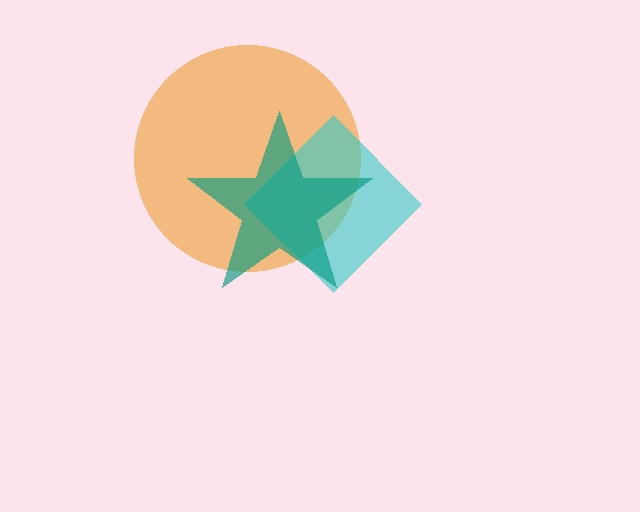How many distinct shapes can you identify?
There are 3 distinct shapes: an orange circle, a cyan diamond, a teal star.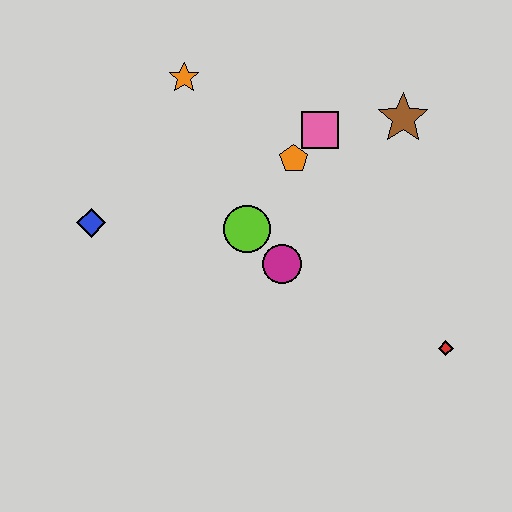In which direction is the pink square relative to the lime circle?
The pink square is above the lime circle.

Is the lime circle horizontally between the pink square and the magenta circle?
No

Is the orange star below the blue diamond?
No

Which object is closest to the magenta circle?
The lime circle is closest to the magenta circle.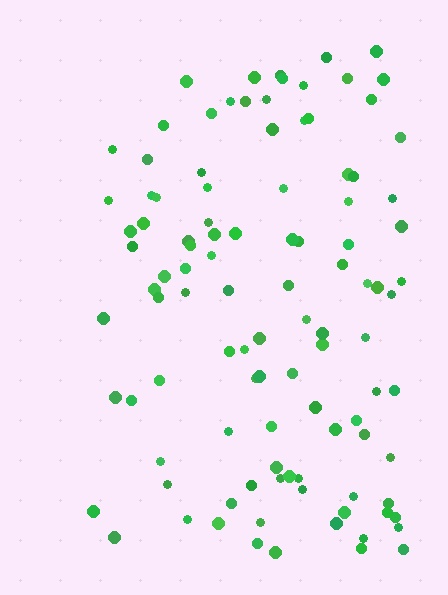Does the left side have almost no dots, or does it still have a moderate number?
Still a moderate number, just noticeably fewer than the right.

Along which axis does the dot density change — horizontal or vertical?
Horizontal.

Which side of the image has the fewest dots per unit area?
The left.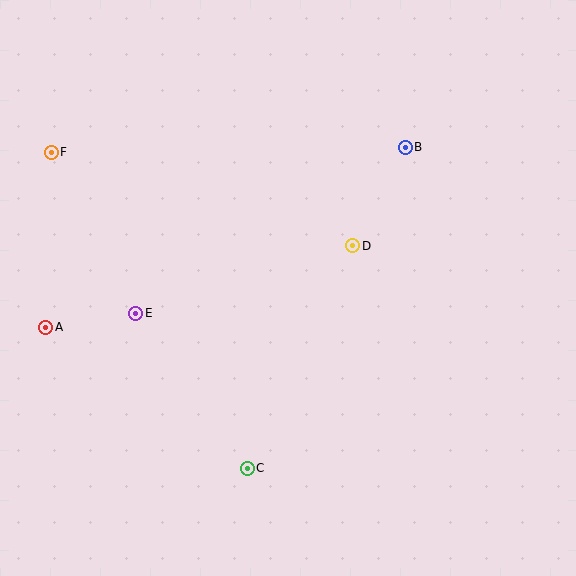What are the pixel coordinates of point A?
Point A is at (46, 327).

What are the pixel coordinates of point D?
Point D is at (353, 246).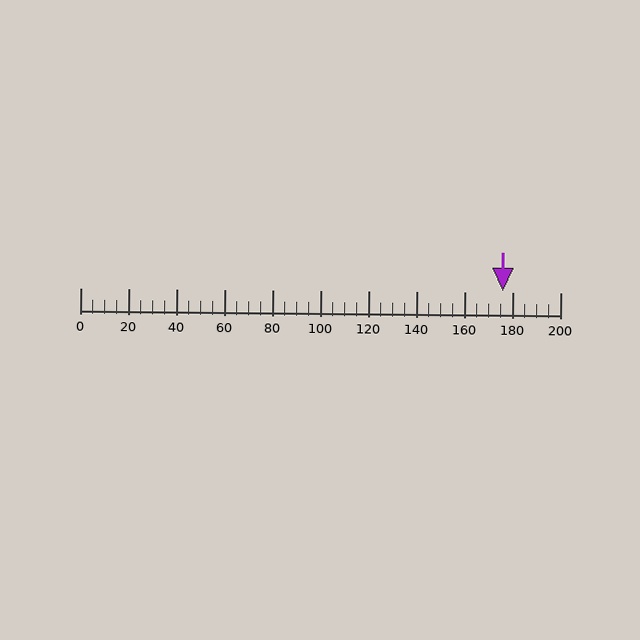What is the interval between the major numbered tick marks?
The major tick marks are spaced 20 units apart.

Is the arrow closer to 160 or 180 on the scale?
The arrow is closer to 180.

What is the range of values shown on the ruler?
The ruler shows values from 0 to 200.